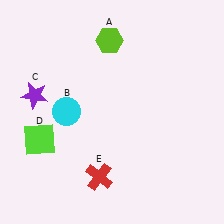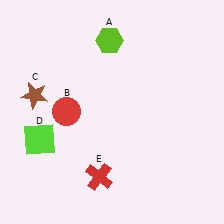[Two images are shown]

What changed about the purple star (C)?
In Image 1, C is purple. In Image 2, it changed to brown.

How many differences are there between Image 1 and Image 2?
There are 2 differences between the two images.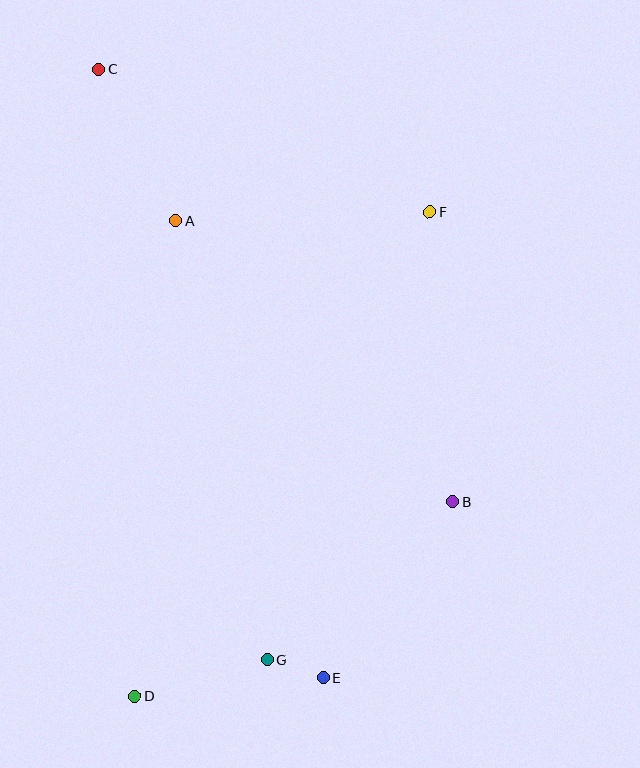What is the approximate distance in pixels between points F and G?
The distance between F and G is approximately 476 pixels.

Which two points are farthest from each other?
Points C and E are farthest from each other.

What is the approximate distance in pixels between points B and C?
The distance between B and C is approximately 559 pixels.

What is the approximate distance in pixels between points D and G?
The distance between D and G is approximately 137 pixels.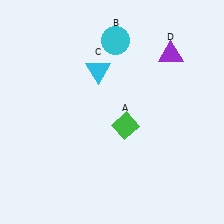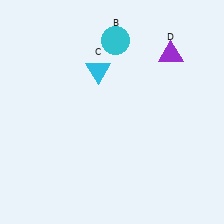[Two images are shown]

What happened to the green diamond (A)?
The green diamond (A) was removed in Image 2. It was in the bottom-right area of Image 1.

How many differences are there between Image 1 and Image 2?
There is 1 difference between the two images.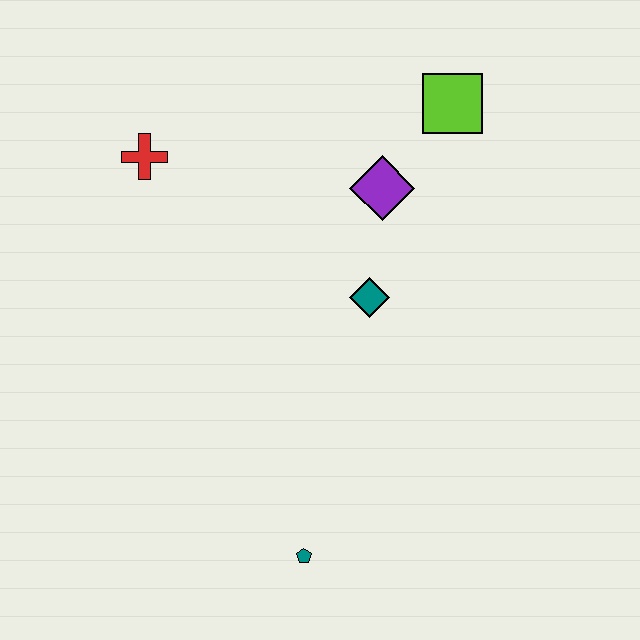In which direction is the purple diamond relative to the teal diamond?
The purple diamond is above the teal diamond.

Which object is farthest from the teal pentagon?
The lime square is farthest from the teal pentagon.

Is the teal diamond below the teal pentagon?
No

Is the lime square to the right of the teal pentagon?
Yes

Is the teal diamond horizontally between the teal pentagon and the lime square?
Yes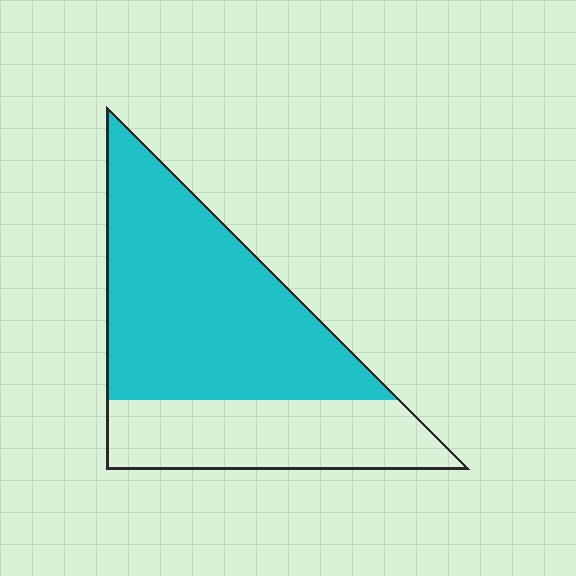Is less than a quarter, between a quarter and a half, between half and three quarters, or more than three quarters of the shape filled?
Between half and three quarters.